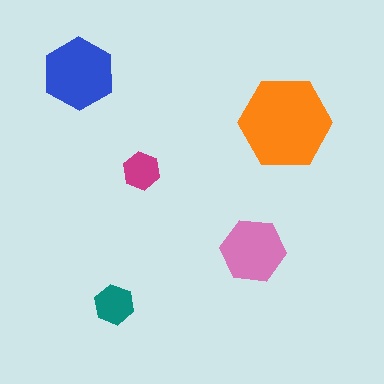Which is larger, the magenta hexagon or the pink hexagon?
The pink one.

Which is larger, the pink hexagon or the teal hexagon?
The pink one.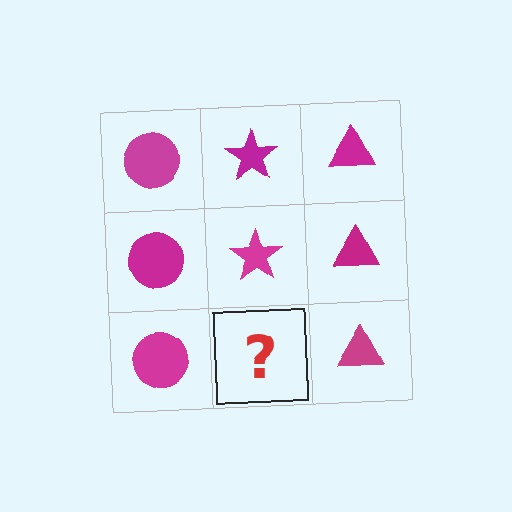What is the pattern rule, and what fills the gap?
The rule is that each column has a consistent shape. The gap should be filled with a magenta star.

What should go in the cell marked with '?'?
The missing cell should contain a magenta star.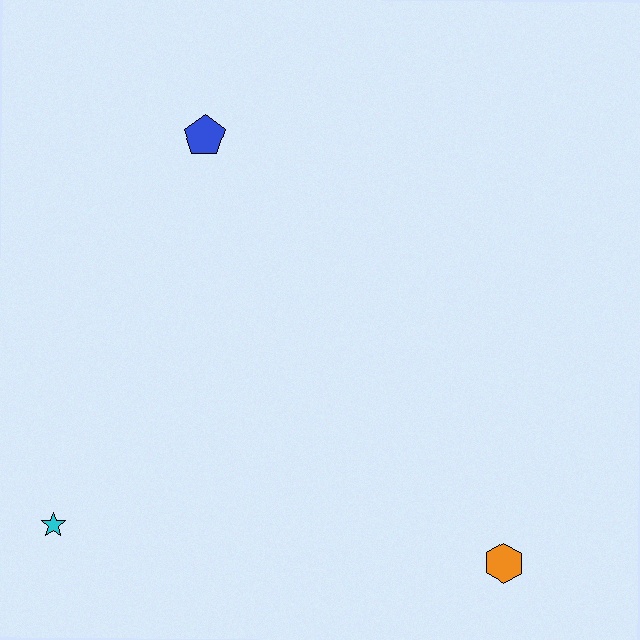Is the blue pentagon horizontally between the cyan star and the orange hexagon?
Yes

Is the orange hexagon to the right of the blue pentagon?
Yes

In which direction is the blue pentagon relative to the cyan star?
The blue pentagon is above the cyan star.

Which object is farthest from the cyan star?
The orange hexagon is farthest from the cyan star.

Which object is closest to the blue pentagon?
The cyan star is closest to the blue pentagon.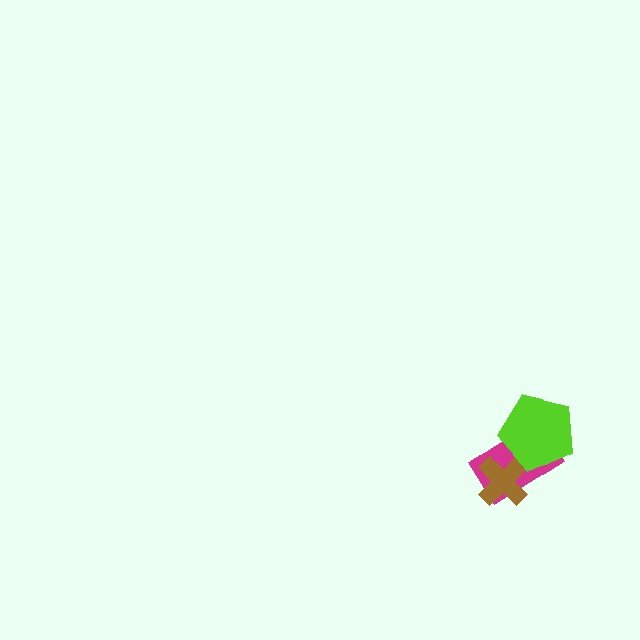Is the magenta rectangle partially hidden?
Yes, it is partially covered by another shape.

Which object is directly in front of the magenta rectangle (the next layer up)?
The brown cross is directly in front of the magenta rectangle.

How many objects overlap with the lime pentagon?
2 objects overlap with the lime pentagon.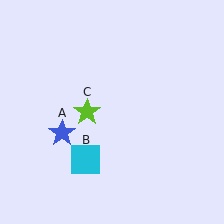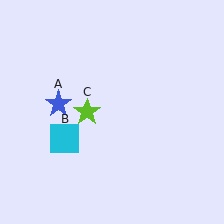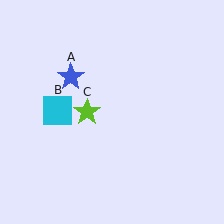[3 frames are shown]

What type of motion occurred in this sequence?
The blue star (object A), cyan square (object B) rotated clockwise around the center of the scene.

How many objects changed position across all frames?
2 objects changed position: blue star (object A), cyan square (object B).